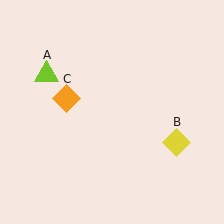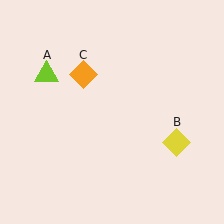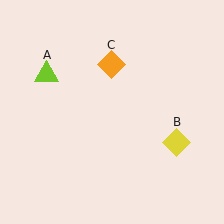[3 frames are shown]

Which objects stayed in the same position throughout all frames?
Lime triangle (object A) and yellow diamond (object B) remained stationary.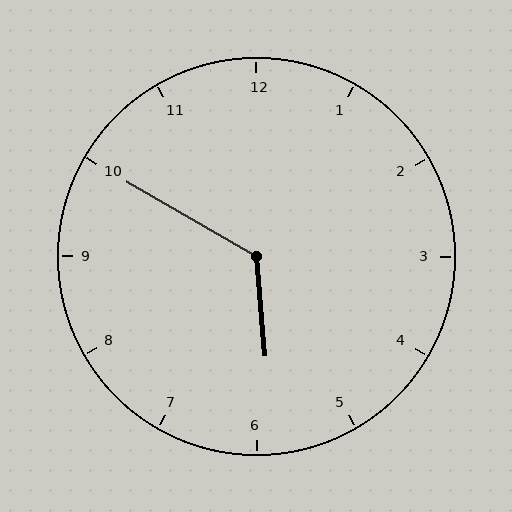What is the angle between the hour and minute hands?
Approximately 125 degrees.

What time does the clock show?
5:50.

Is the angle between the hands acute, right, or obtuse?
It is obtuse.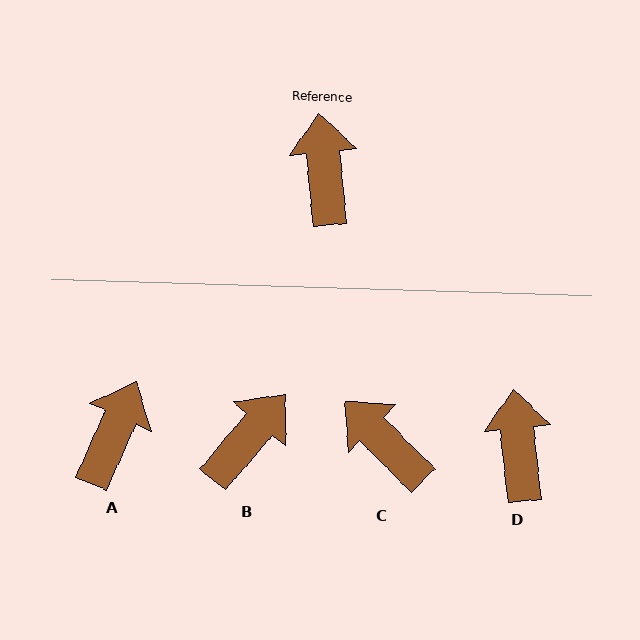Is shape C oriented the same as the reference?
No, it is off by about 39 degrees.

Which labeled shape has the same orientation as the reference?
D.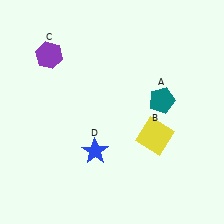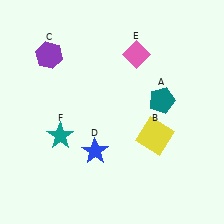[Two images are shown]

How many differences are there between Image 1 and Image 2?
There are 2 differences between the two images.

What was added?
A pink diamond (E), a teal star (F) were added in Image 2.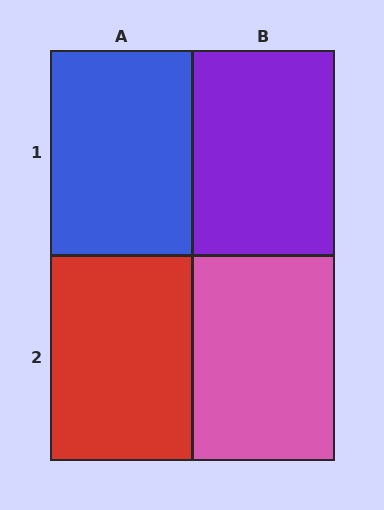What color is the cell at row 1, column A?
Blue.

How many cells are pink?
1 cell is pink.